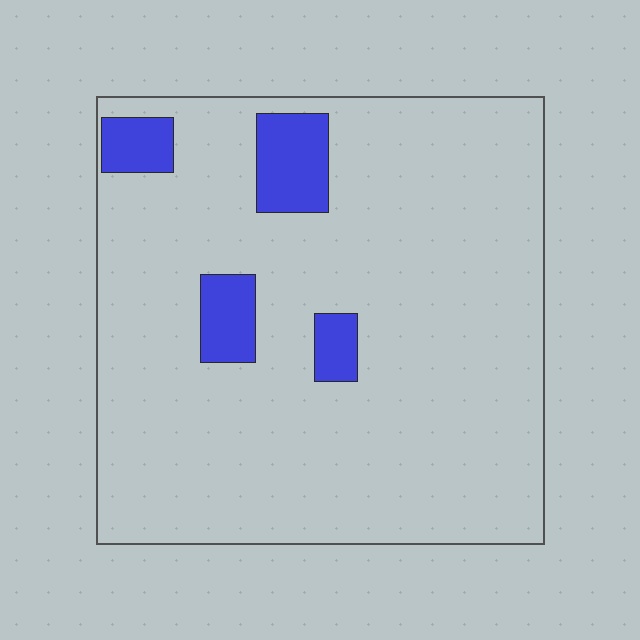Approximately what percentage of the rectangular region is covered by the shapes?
Approximately 10%.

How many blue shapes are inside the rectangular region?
4.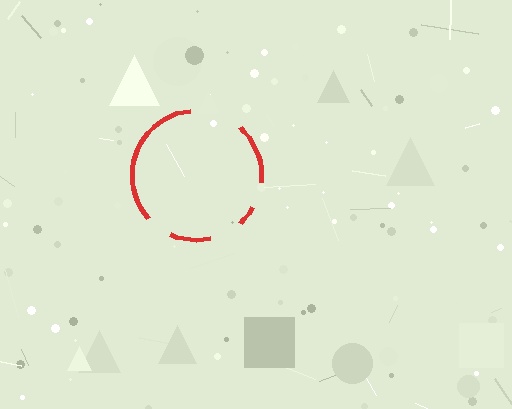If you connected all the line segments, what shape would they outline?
They would outline a circle.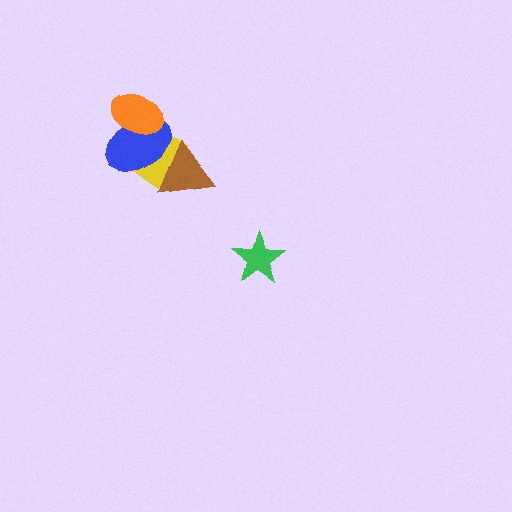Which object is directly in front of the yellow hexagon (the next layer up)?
The brown triangle is directly in front of the yellow hexagon.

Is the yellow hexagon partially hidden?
Yes, it is partially covered by another shape.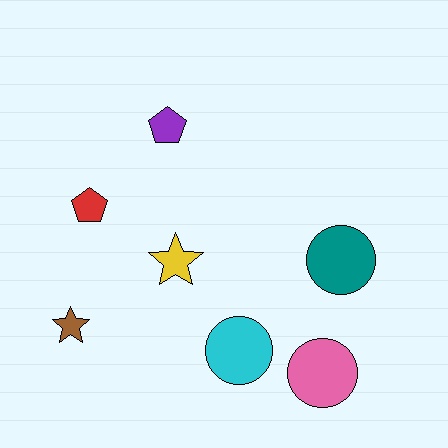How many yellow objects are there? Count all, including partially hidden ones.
There is 1 yellow object.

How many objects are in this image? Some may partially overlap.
There are 7 objects.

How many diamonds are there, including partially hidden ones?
There are no diamonds.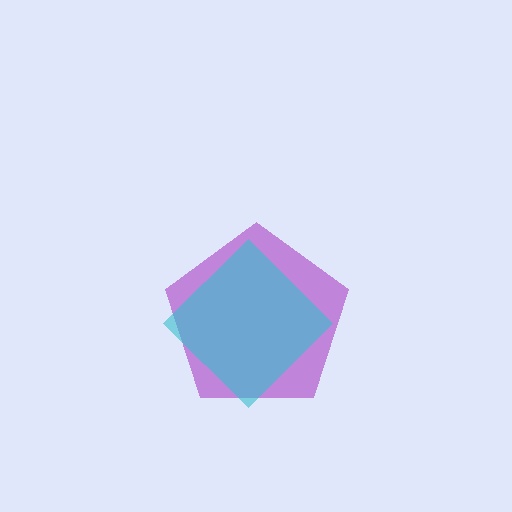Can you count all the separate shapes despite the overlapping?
Yes, there are 2 separate shapes.